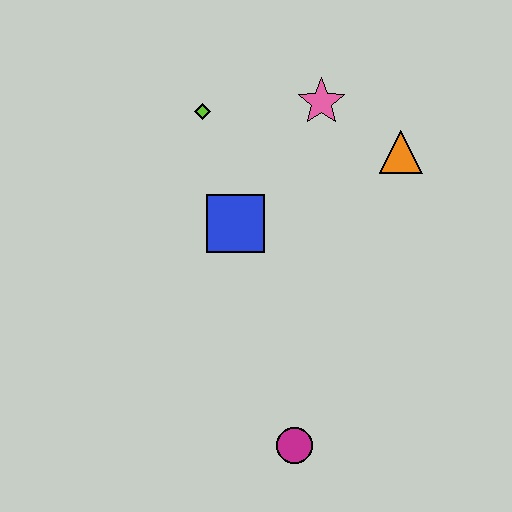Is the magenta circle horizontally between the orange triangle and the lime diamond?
Yes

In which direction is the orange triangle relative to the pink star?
The orange triangle is to the right of the pink star.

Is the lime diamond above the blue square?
Yes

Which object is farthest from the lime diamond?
The magenta circle is farthest from the lime diamond.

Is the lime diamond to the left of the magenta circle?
Yes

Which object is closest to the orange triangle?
The pink star is closest to the orange triangle.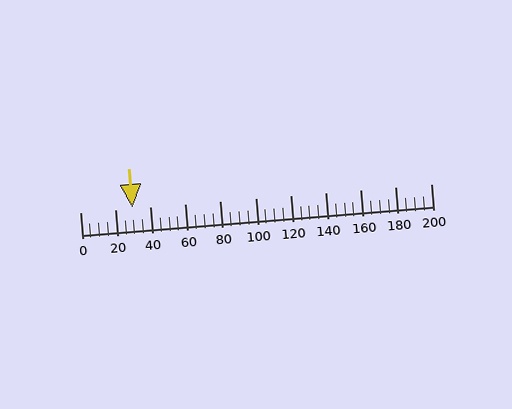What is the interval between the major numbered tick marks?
The major tick marks are spaced 20 units apart.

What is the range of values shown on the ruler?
The ruler shows values from 0 to 200.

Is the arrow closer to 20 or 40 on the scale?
The arrow is closer to 40.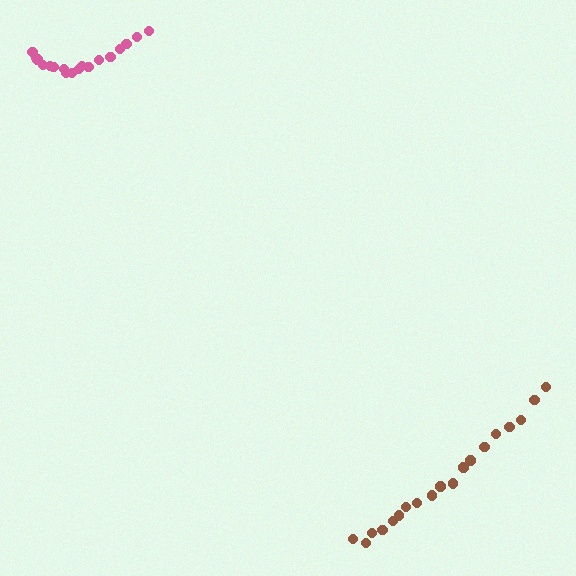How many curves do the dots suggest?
There are 2 distinct paths.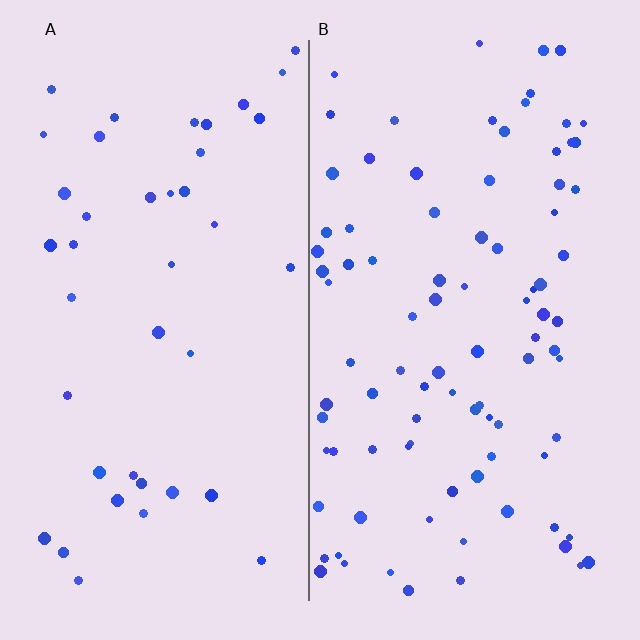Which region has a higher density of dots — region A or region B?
B (the right).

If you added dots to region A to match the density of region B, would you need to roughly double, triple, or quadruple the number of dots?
Approximately double.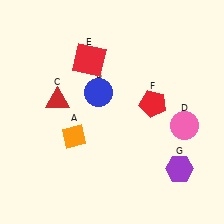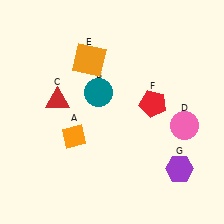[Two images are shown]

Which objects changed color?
B changed from blue to teal. E changed from red to orange.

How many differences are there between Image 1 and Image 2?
There are 2 differences between the two images.